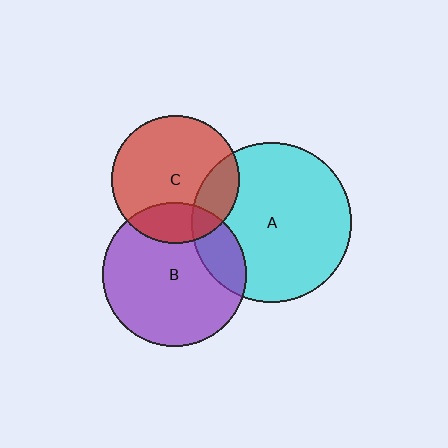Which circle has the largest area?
Circle A (cyan).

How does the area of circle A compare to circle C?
Approximately 1.6 times.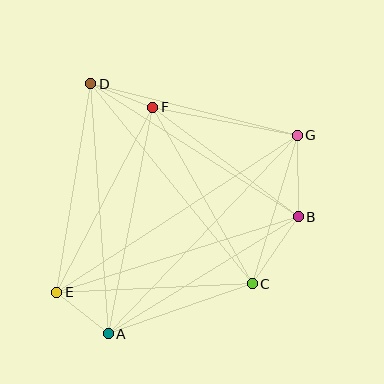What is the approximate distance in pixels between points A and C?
The distance between A and C is approximately 152 pixels.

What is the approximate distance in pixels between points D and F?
The distance between D and F is approximately 66 pixels.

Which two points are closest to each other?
Points A and E are closest to each other.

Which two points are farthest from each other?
Points E and G are farthest from each other.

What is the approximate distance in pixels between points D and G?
The distance between D and G is approximately 213 pixels.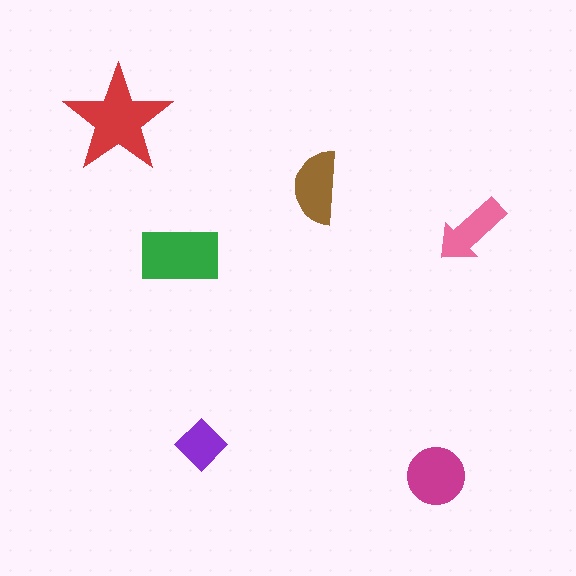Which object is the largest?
The red star.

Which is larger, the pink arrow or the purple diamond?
The pink arrow.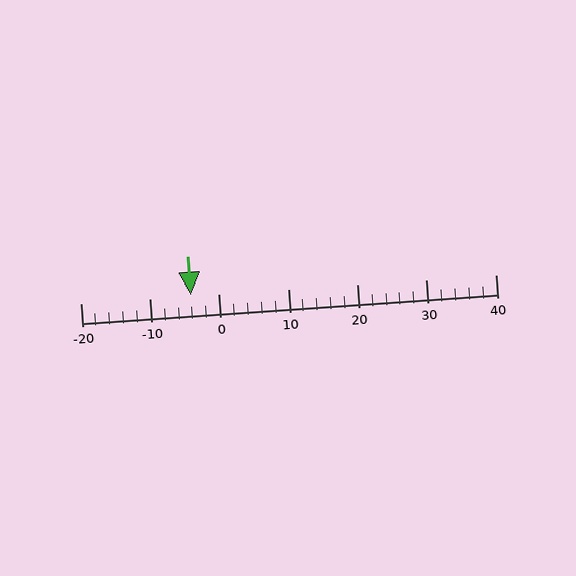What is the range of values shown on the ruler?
The ruler shows values from -20 to 40.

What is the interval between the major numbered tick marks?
The major tick marks are spaced 10 units apart.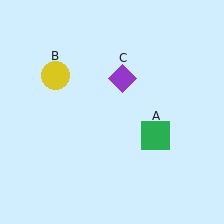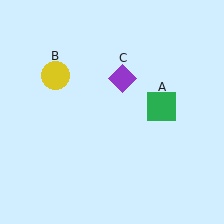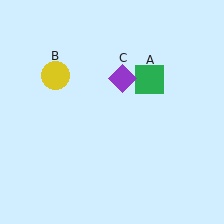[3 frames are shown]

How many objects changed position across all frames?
1 object changed position: green square (object A).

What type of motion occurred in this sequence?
The green square (object A) rotated counterclockwise around the center of the scene.